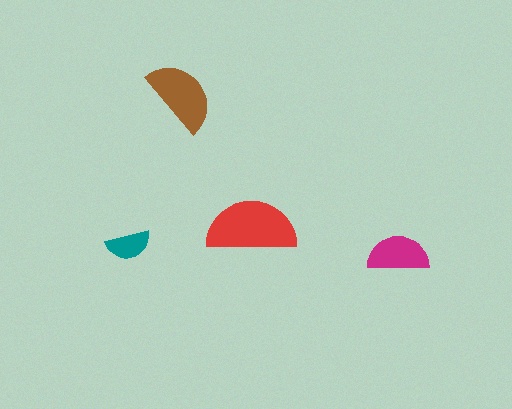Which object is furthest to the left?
The teal semicircle is leftmost.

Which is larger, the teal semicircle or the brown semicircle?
The brown one.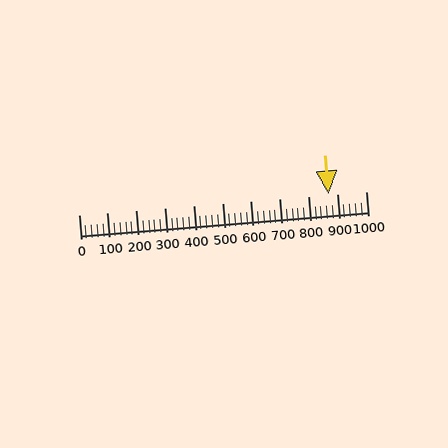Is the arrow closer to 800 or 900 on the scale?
The arrow is closer to 900.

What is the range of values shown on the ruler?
The ruler shows values from 0 to 1000.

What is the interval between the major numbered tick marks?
The major tick marks are spaced 100 units apart.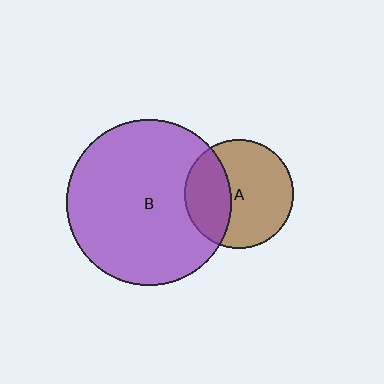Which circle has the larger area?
Circle B (purple).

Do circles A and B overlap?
Yes.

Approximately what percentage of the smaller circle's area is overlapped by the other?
Approximately 35%.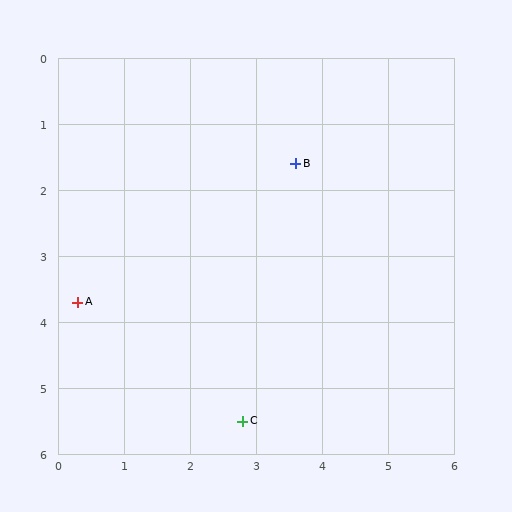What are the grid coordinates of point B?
Point B is at approximately (3.6, 1.6).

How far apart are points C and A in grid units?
Points C and A are about 3.1 grid units apart.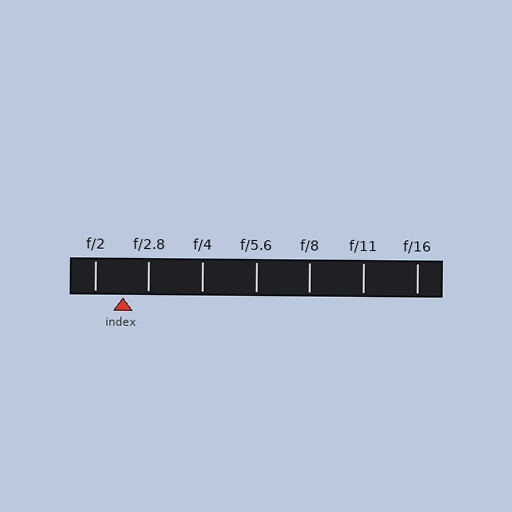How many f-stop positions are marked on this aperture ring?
There are 7 f-stop positions marked.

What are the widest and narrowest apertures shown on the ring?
The widest aperture shown is f/2 and the narrowest is f/16.